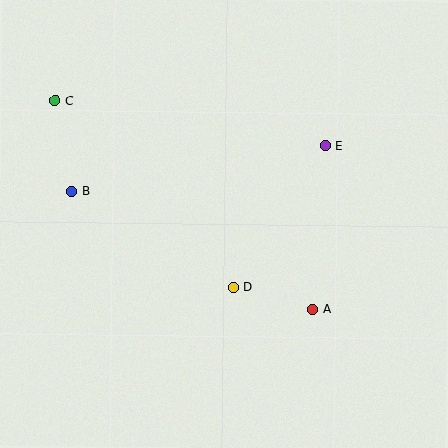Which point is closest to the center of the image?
Point D at (233, 287) is closest to the center.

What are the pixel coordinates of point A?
Point A is at (313, 309).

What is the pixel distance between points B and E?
The distance between B and E is 257 pixels.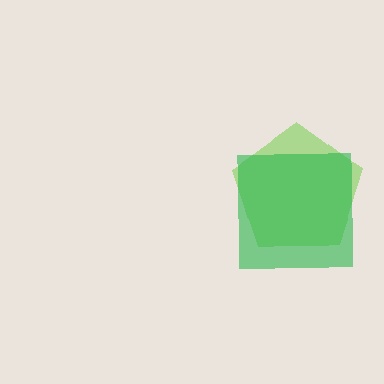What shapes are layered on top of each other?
The layered shapes are: a lime pentagon, a green square.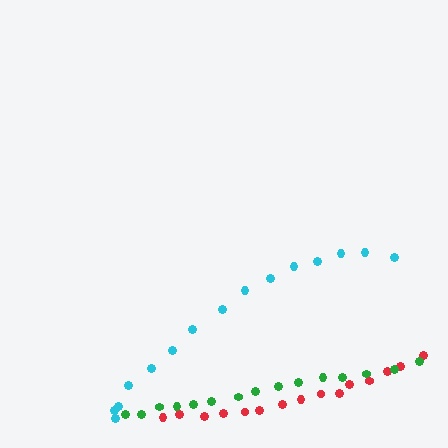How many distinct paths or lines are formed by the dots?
There are 3 distinct paths.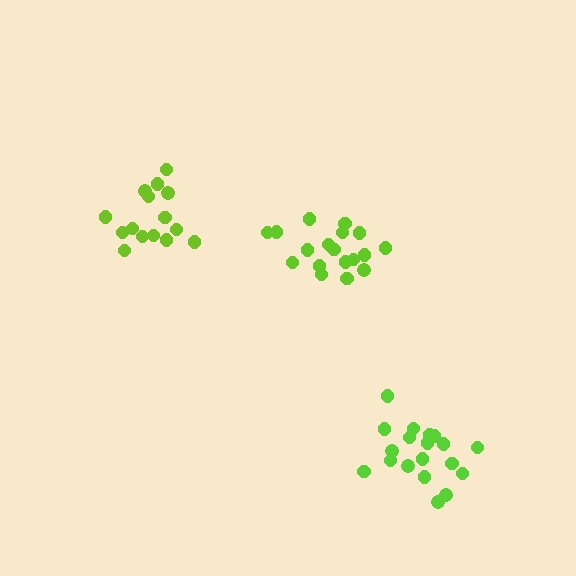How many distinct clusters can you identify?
There are 3 distinct clusters.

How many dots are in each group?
Group 1: 15 dots, Group 2: 19 dots, Group 3: 18 dots (52 total).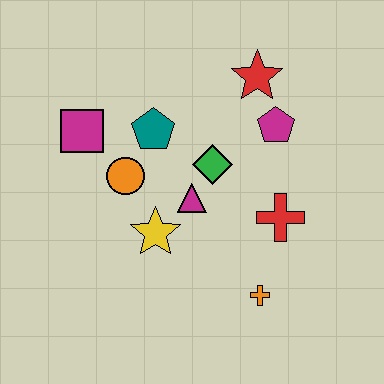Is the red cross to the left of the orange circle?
No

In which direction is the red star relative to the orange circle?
The red star is to the right of the orange circle.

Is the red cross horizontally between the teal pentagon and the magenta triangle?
No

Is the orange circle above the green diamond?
No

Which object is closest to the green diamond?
The magenta triangle is closest to the green diamond.